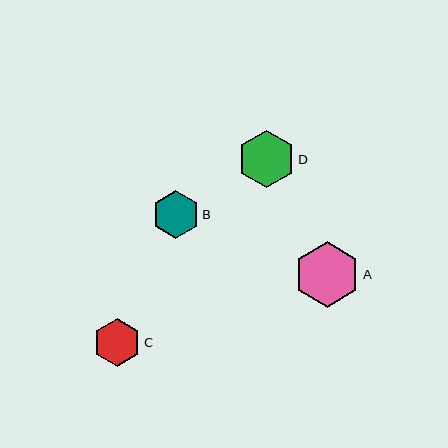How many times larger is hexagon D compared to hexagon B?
Hexagon D is approximately 1.2 times the size of hexagon B.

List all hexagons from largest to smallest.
From largest to smallest: A, D, C, B.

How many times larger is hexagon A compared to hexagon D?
Hexagon A is approximately 1.1 times the size of hexagon D.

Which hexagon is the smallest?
Hexagon B is the smallest with a size of approximately 47 pixels.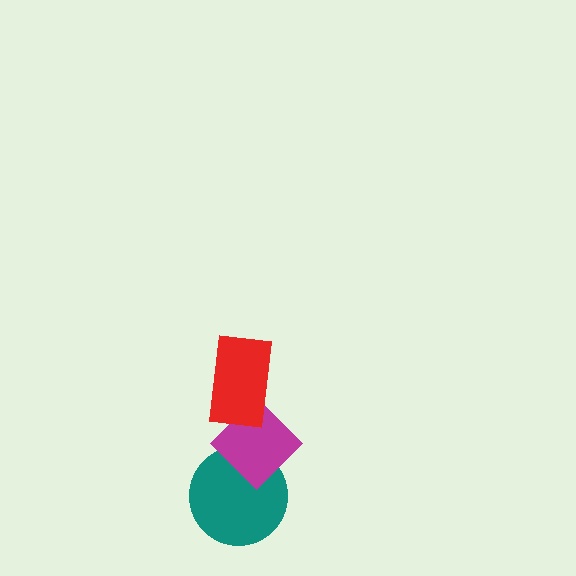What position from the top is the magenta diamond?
The magenta diamond is 2nd from the top.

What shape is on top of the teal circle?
The magenta diamond is on top of the teal circle.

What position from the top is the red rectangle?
The red rectangle is 1st from the top.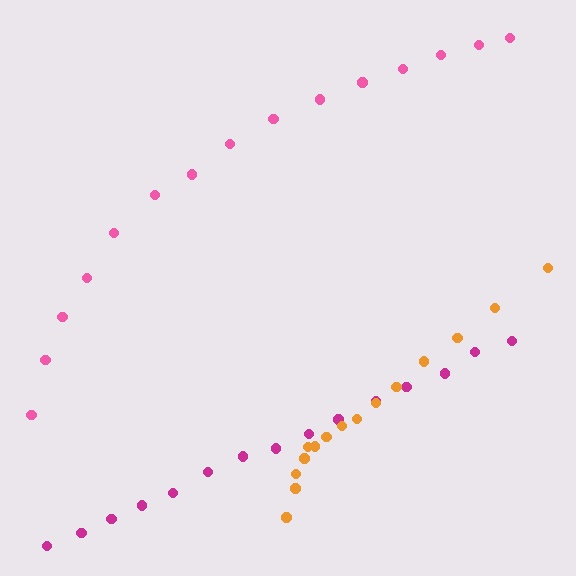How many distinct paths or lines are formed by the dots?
There are 3 distinct paths.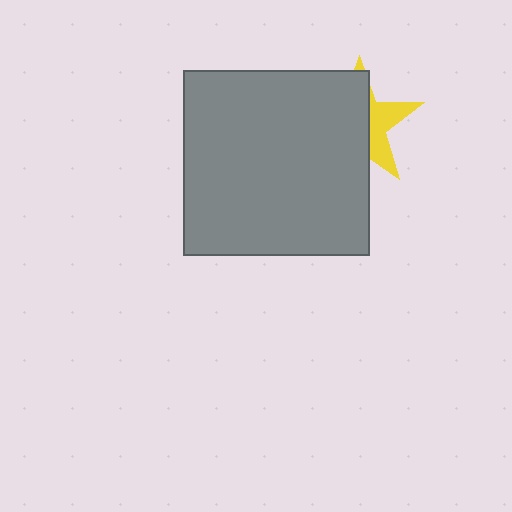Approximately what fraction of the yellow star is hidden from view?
Roughly 64% of the yellow star is hidden behind the gray square.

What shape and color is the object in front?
The object in front is a gray square.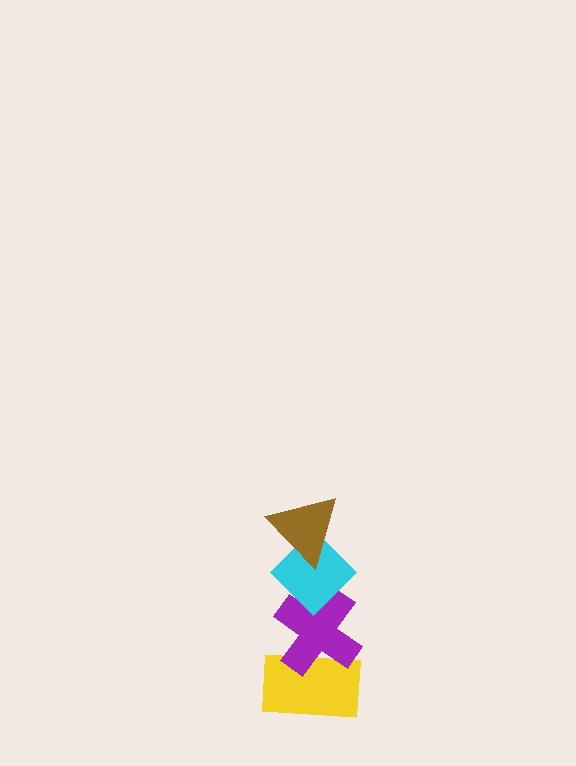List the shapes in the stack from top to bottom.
From top to bottom: the brown triangle, the cyan diamond, the purple cross, the yellow rectangle.